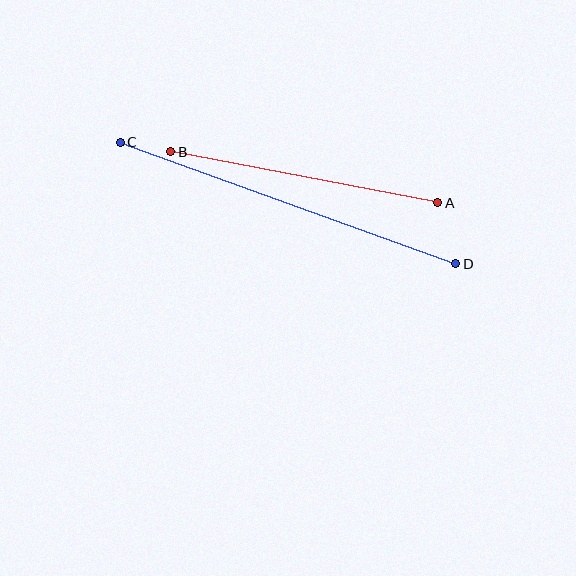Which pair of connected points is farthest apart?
Points C and D are farthest apart.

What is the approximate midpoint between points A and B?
The midpoint is at approximately (304, 177) pixels.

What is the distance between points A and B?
The distance is approximately 272 pixels.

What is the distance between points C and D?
The distance is approximately 357 pixels.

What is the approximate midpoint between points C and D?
The midpoint is at approximately (288, 203) pixels.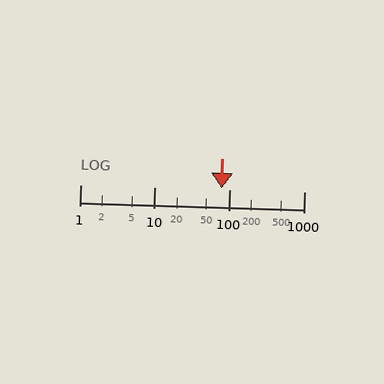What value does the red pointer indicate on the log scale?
The pointer indicates approximately 79.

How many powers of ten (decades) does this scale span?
The scale spans 3 decades, from 1 to 1000.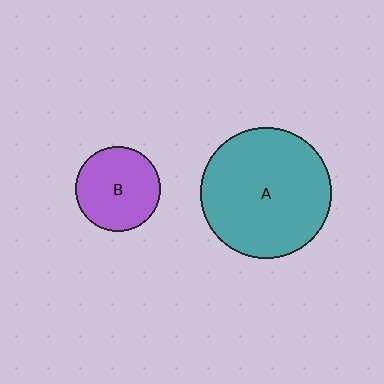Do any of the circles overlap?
No, none of the circles overlap.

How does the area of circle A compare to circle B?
Approximately 2.4 times.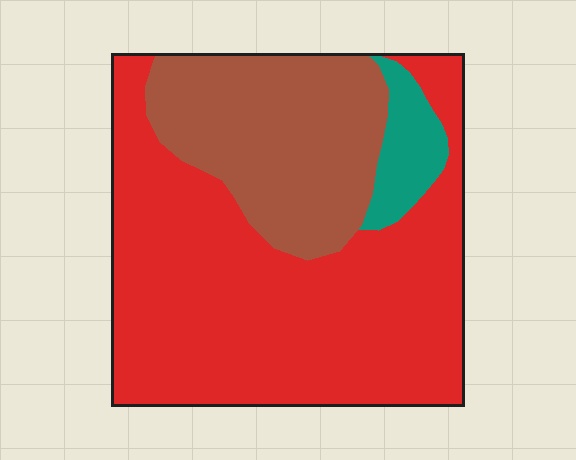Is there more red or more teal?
Red.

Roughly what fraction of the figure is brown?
Brown takes up between a sixth and a third of the figure.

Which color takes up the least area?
Teal, at roughly 5%.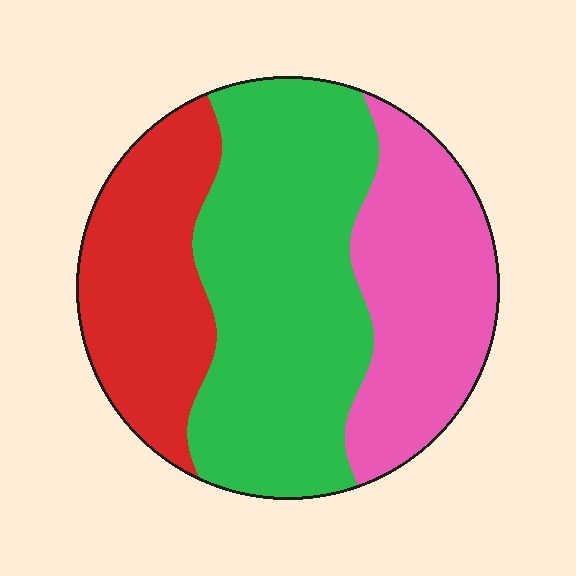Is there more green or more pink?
Green.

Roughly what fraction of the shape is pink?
Pink takes up about one quarter (1/4) of the shape.